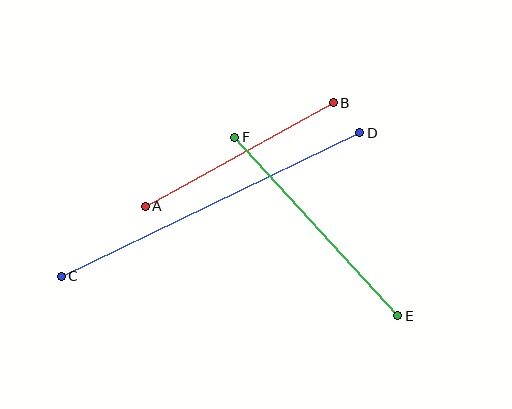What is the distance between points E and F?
The distance is approximately 242 pixels.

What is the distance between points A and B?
The distance is approximately 215 pixels.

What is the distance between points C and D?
The distance is approximately 331 pixels.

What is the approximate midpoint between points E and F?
The midpoint is at approximately (316, 226) pixels.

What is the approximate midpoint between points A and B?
The midpoint is at approximately (239, 154) pixels.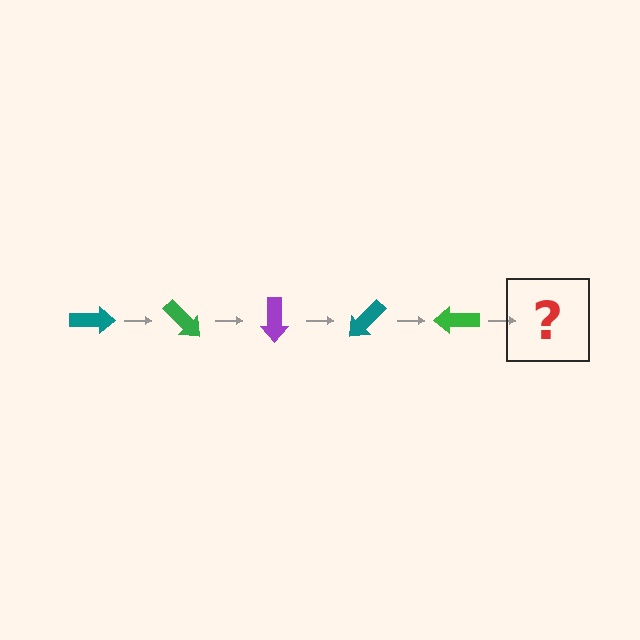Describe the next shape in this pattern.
It should be a purple arrow, rotated 225 degrees from the start.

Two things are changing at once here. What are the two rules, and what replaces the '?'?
The two rules are that it rotates 45 degrees each step and the color cycles through teal, green, and purple. The '?' should be a purple arrow, rotated 225 degrees from the start.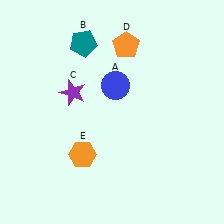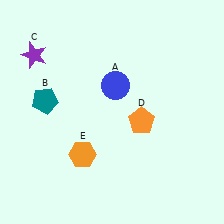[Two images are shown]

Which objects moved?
The objects that moved are: the teal pentagon (B), the purple star (C), the orange pentagon (D).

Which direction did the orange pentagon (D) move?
The orange pentagon (D) moved down.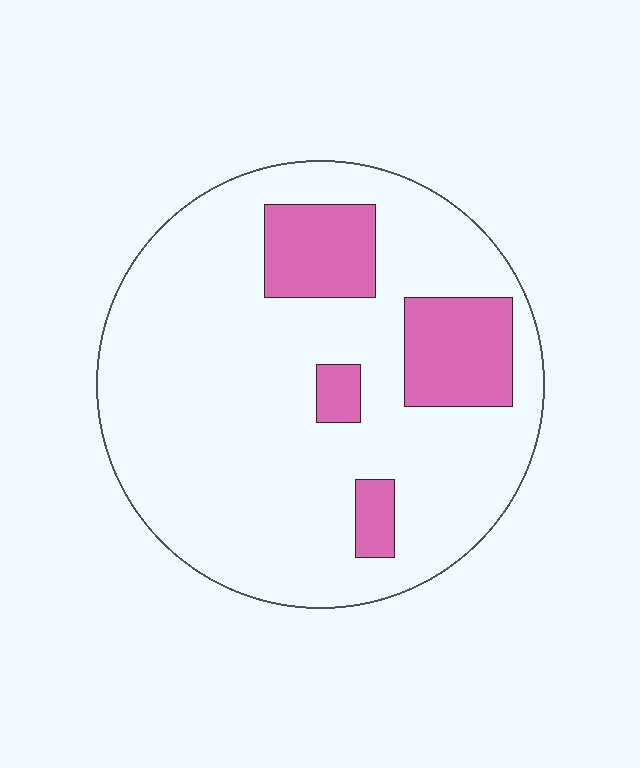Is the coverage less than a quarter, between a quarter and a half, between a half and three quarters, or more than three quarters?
Less than a quarter.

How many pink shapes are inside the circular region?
4.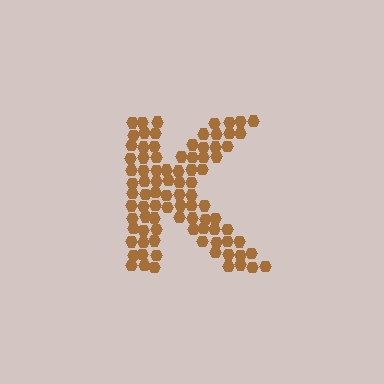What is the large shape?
The large shape is the letter K.